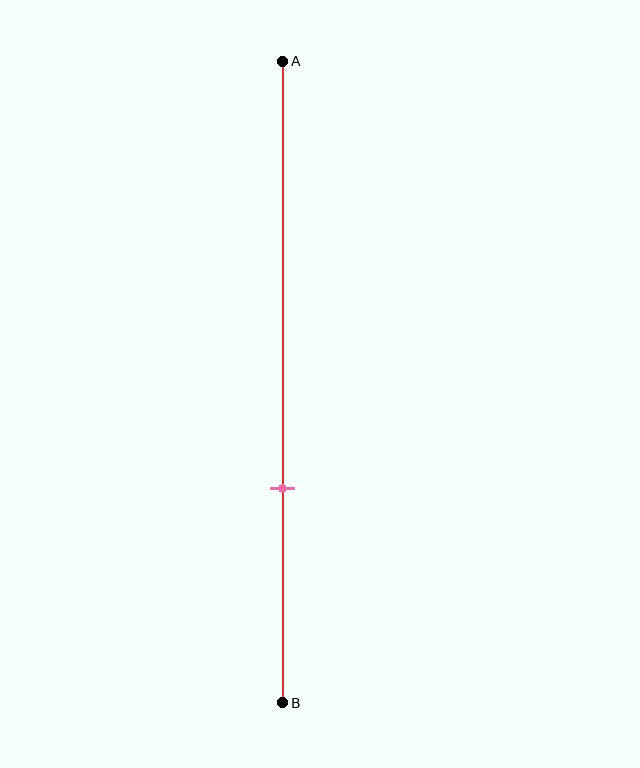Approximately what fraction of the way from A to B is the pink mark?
The pink mark is approximately 65% of the way from A to B.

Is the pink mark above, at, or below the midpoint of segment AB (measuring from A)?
The pink mark is below the midpoint of segment AB.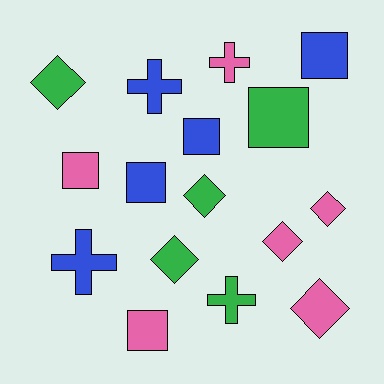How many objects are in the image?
There are 16 objects.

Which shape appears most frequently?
Square, with 6 objects.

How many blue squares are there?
There are 3 blue squares.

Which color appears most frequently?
Pink, with 6 objects.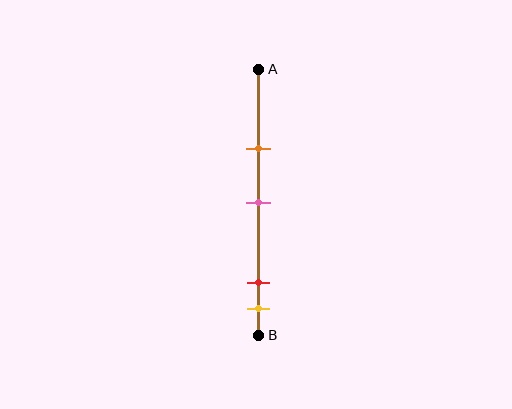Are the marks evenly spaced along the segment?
No, the marks are not evenly spaced.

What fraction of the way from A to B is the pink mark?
The pink mark is approximately 50% (0.5) of the way from A to B.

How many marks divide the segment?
There are 4 marks dividing the segment.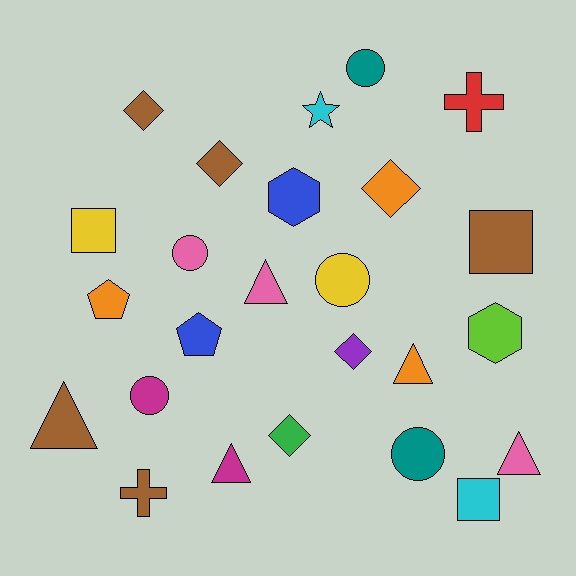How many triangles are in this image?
There are 5 triangles.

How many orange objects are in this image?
There are 3 orange objects.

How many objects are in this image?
There are 25 objects.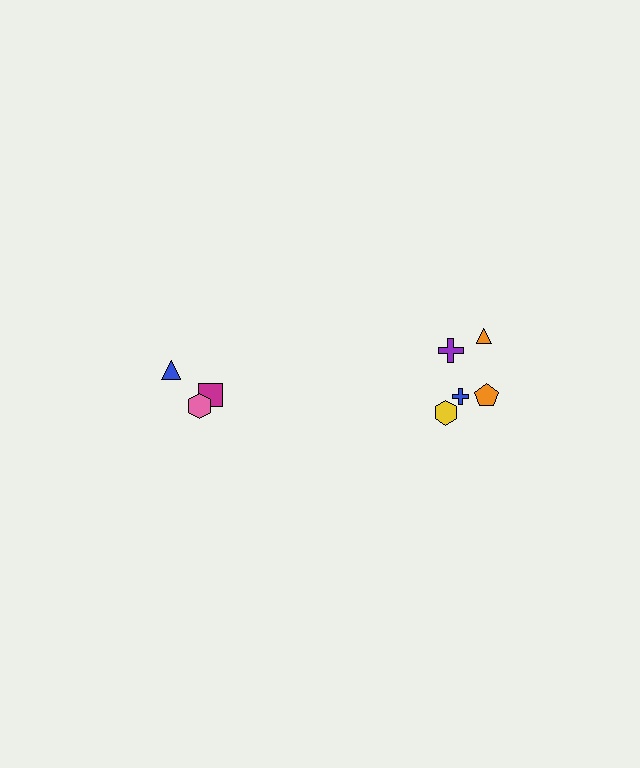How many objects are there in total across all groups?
There are 8 objects.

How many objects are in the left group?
There are 3 objects.